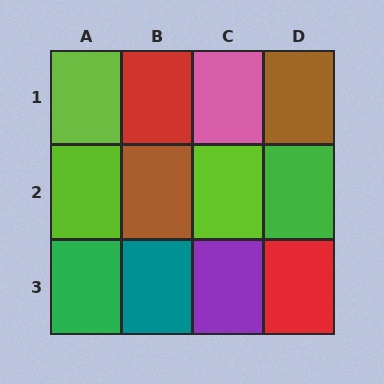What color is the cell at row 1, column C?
Pink.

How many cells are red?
2 cells are red.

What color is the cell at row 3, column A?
Green.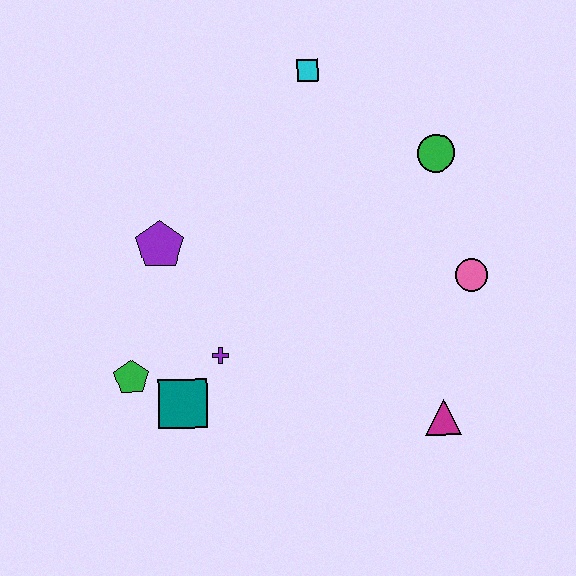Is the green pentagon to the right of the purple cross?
No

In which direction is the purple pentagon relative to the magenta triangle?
The purple pentagon is to the left of the magenta triangle.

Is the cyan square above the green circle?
Yes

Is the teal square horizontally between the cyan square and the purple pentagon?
Yes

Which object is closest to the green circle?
The pink circle is closest to the green circle.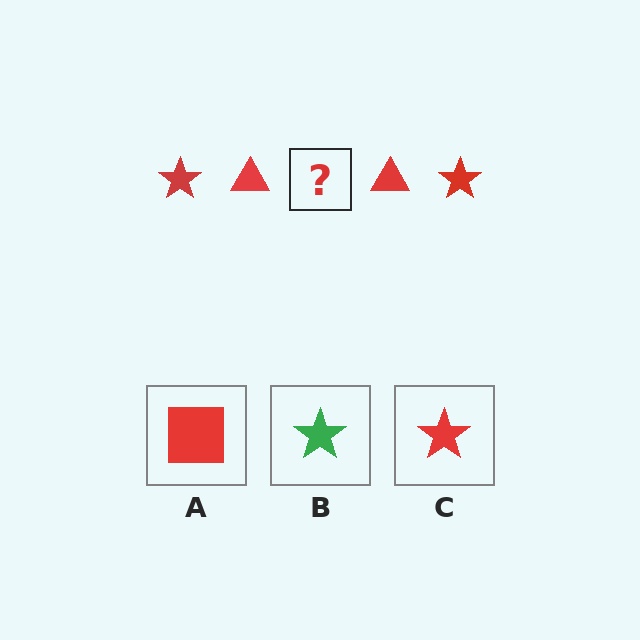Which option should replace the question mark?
Option C.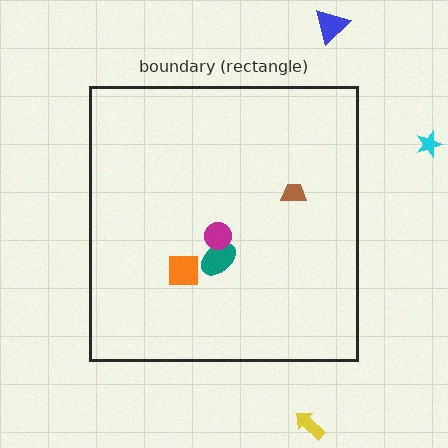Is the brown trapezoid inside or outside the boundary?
Inside.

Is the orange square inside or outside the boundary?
Inside.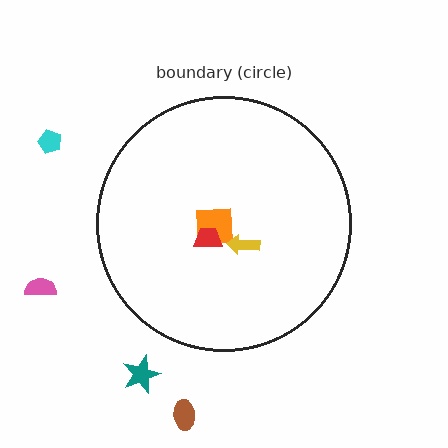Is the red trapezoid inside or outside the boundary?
Inside.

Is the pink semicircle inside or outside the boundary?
Outside.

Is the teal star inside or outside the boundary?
Outside.